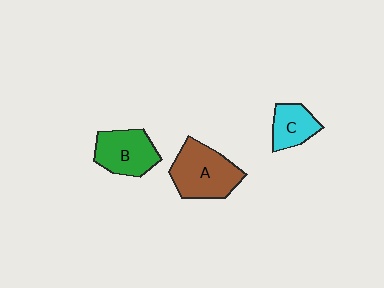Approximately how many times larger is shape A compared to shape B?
Approximately 1.2 times.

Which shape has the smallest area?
Shape C (cyan).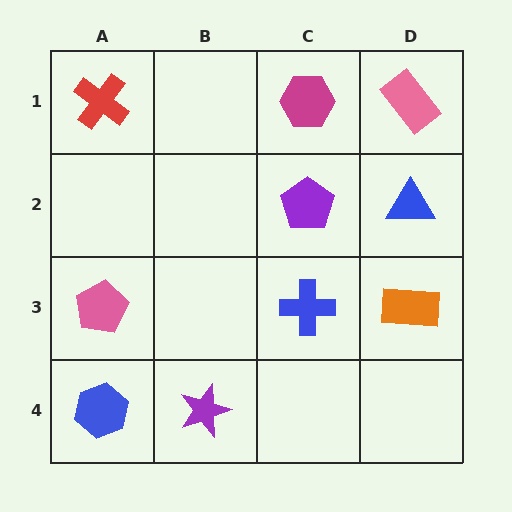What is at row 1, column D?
A pink rectangle.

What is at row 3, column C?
A blue cross.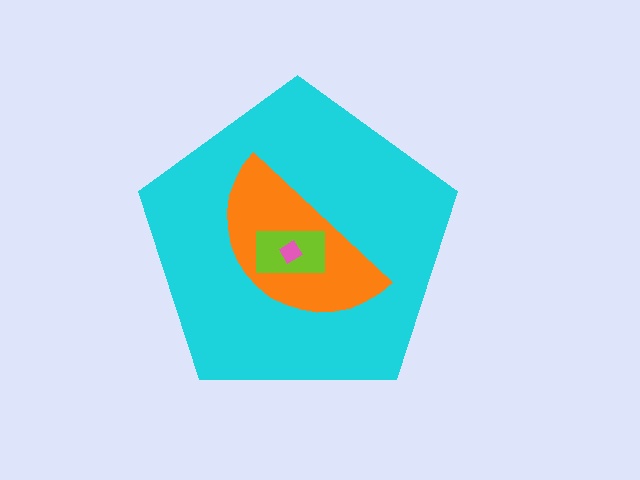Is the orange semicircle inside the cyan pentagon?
Yes.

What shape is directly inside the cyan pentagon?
The orange semicircle.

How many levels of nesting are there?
4.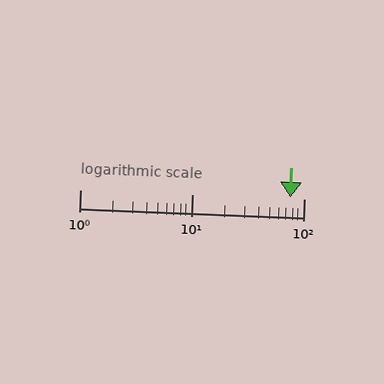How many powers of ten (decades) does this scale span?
The scale spans 2 decades, from 1 to 100.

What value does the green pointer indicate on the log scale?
The pointer indicates approximately 75.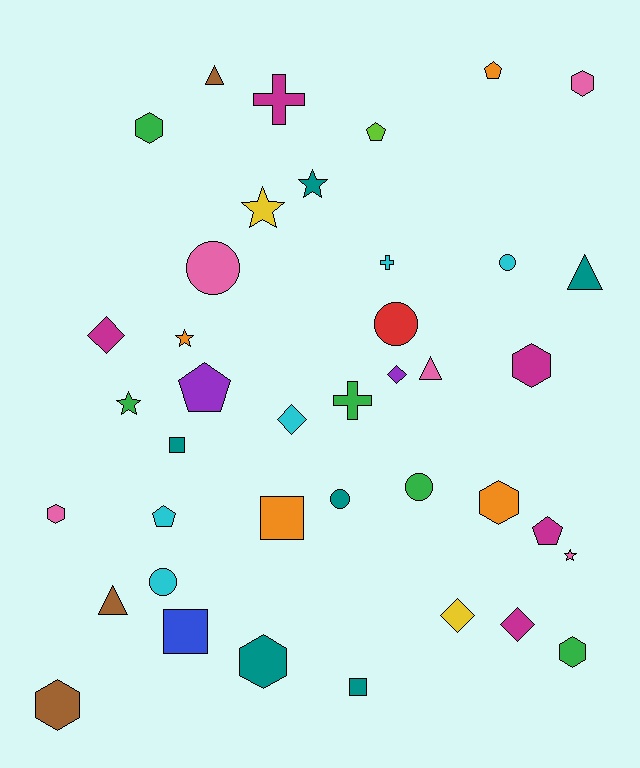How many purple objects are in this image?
There are 2 purple objects.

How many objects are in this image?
There are 40 objects.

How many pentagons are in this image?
There are 5 pentagons.